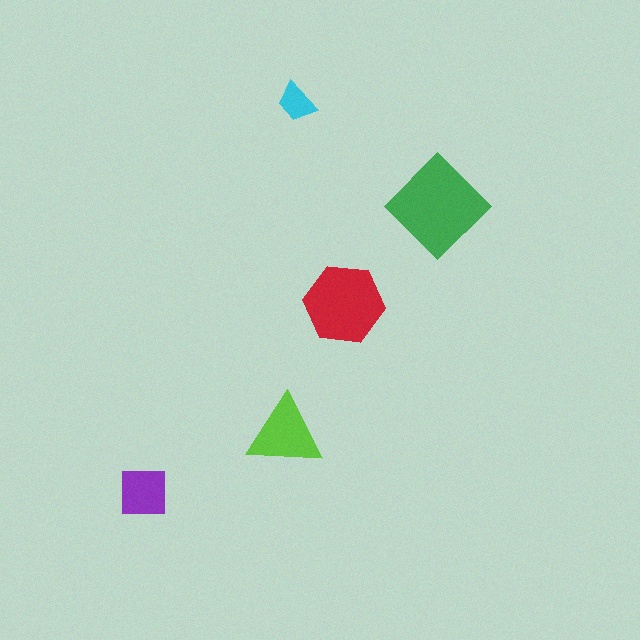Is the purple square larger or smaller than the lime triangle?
Smaller.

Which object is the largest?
The green diamond.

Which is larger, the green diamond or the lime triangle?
The green diamond.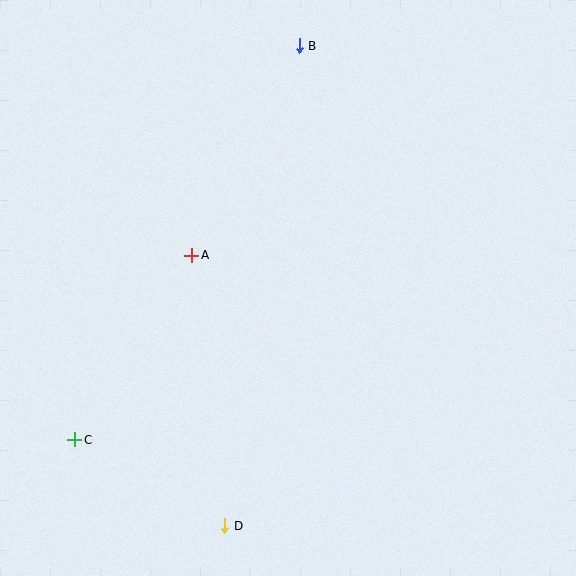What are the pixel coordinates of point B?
Point B is at (299, 46).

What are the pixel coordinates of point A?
Point A is at (192, 255).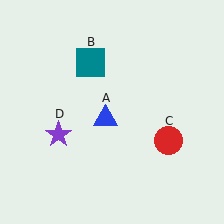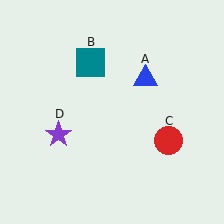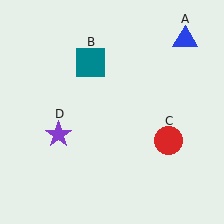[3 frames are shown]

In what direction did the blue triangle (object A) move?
The blue triangle (object A) moved up and to the right.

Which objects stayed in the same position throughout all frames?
Teal square (object B) and red circle (object C) and purple star (object D) remained stationary.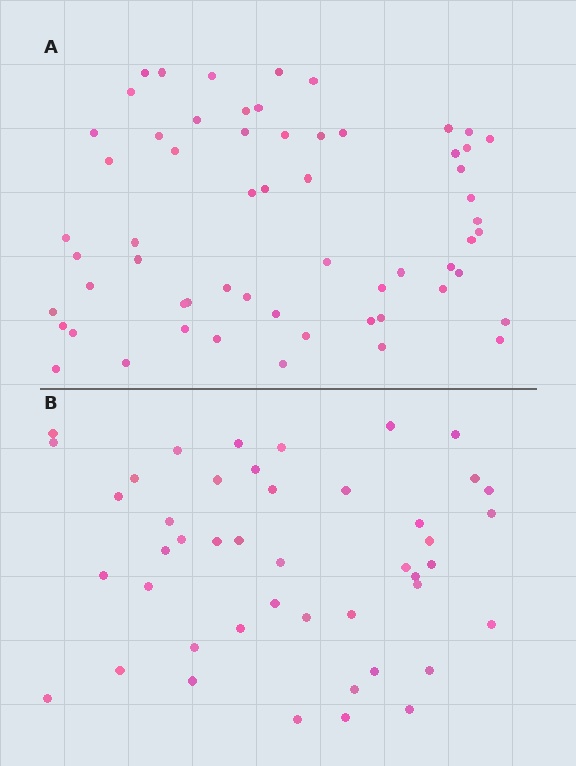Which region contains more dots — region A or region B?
Region A (the top region) has more dots.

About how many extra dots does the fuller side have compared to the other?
Region A has approximately 15 more dots than region B.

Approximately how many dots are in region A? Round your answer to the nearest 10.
About 60 dots.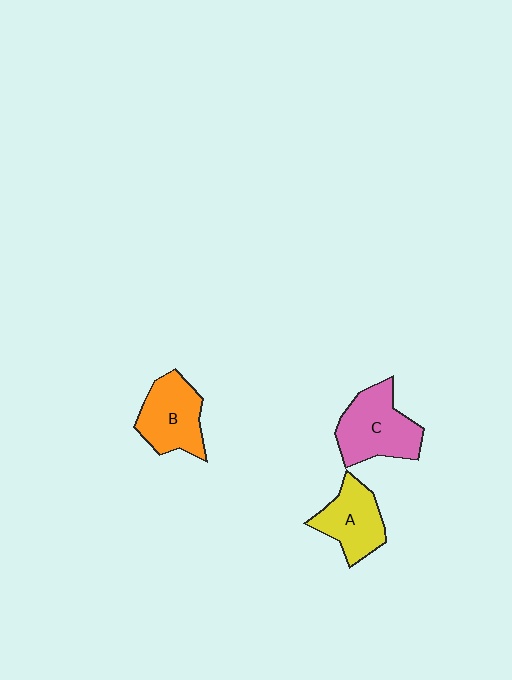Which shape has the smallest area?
Shape A (yellow).